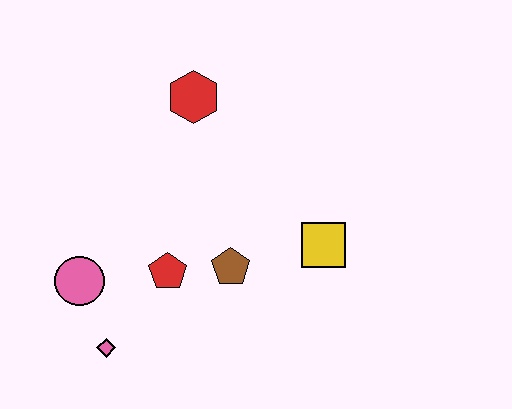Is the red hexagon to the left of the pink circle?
No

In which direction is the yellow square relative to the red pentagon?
The yellow square is to the right of the red pentagon.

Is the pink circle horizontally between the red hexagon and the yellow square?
No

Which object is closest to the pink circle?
The pink diamond is closest to the pink circle.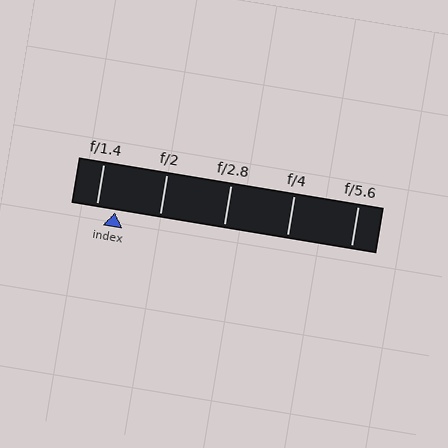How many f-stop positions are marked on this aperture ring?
There are 5 f-stop positions marked.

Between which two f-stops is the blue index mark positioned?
The index mark is between f/1.4 and f/2.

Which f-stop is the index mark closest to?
The index mark is closest to f/1.4.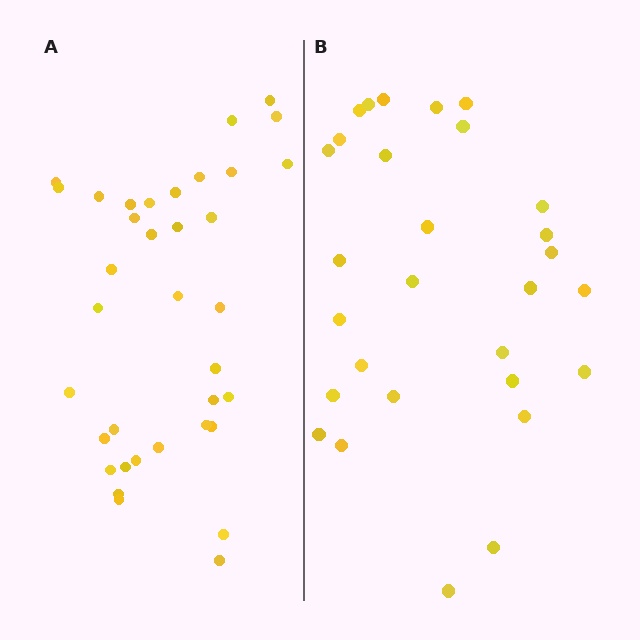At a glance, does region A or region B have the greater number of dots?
Region A (the left region) has more dots.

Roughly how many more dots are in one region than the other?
Region A has roughly 8 or so more dots than region B.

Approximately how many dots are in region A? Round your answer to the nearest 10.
About 40 dots. (The exact count is 36, which rounds to 40.)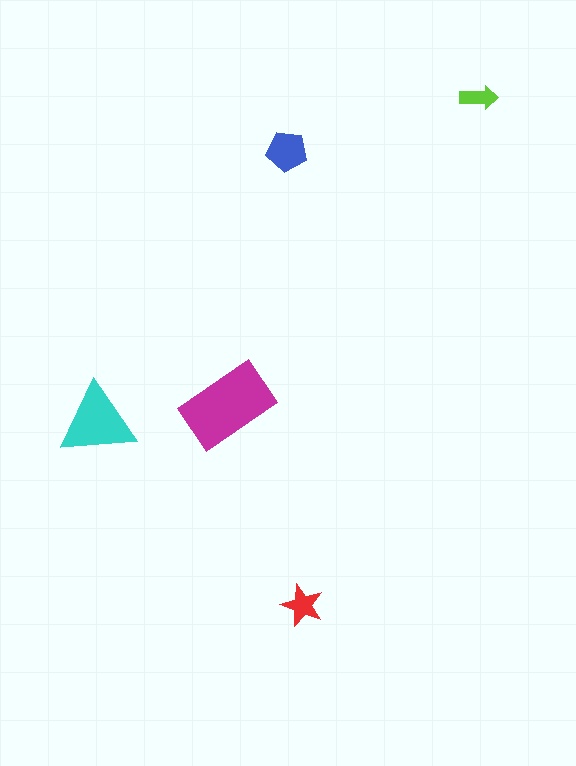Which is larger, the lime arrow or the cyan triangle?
The cyan triangle.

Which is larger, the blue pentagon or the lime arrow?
The blue pentagon.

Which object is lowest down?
The red star is bottommost.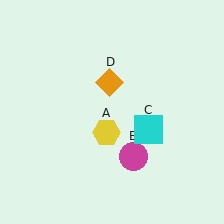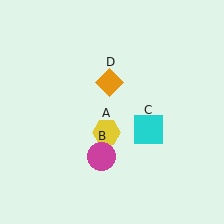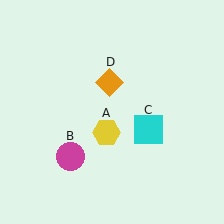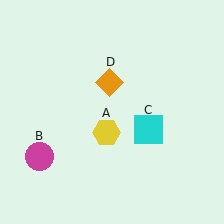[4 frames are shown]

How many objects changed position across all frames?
1 object changed position: magenta circle (object B).